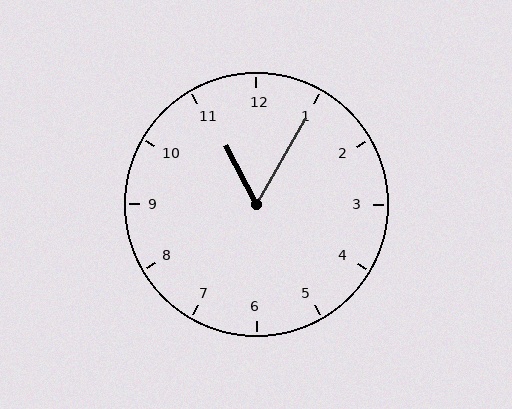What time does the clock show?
11:05.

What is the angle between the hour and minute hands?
Approximately 58 degrees.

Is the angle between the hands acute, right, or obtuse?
It is acute.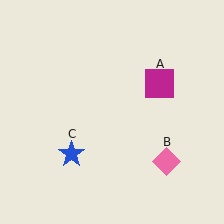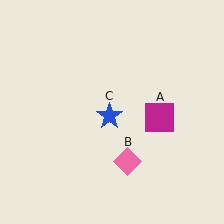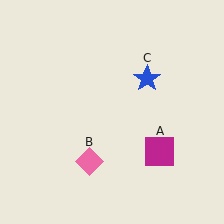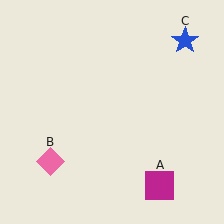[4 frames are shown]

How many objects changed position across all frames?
3 objects changed position: magenta square (object A), pink diamond (object B), blue star (object C).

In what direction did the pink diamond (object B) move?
The pink diamond (object B) moved left.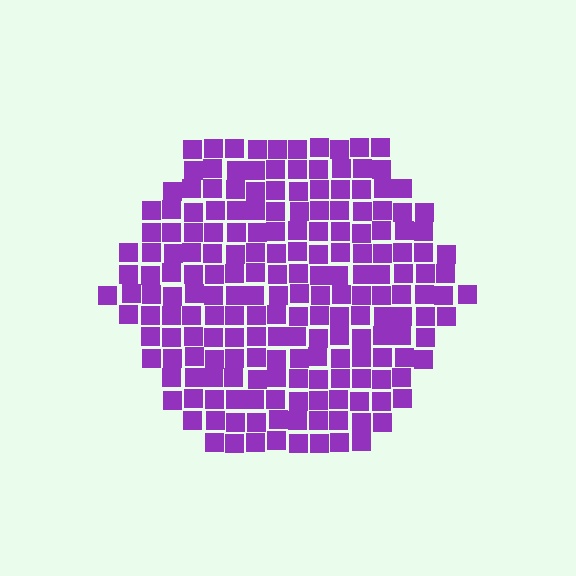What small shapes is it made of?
It is made of small squares.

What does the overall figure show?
The overall figure shows a hexagon.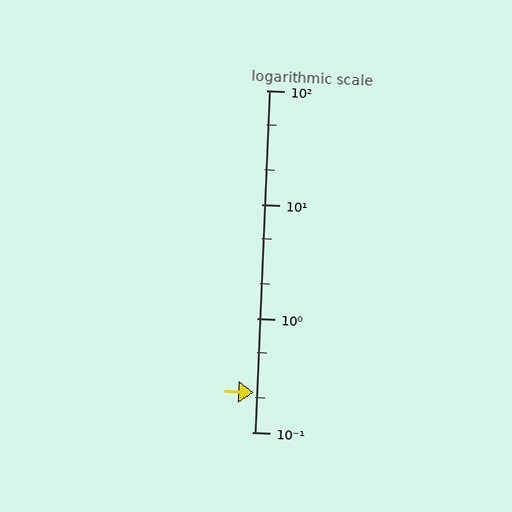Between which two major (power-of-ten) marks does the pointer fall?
The pointer is between 0.1 and 1.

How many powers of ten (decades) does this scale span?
The scale spans 3 decades, from 0.1 to 100.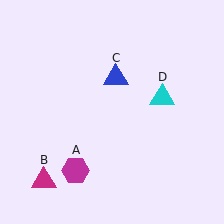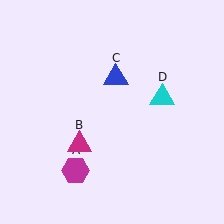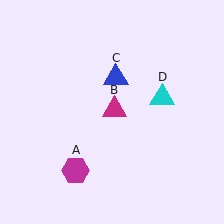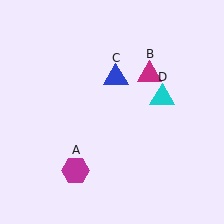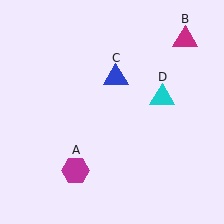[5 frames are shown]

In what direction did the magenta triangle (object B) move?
The magenta triangle (object B) moved up and to the right.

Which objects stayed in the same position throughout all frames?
Magenta hexagon (object A) and blue triangle (object C) and cyan triangle (object D) remained stationary.